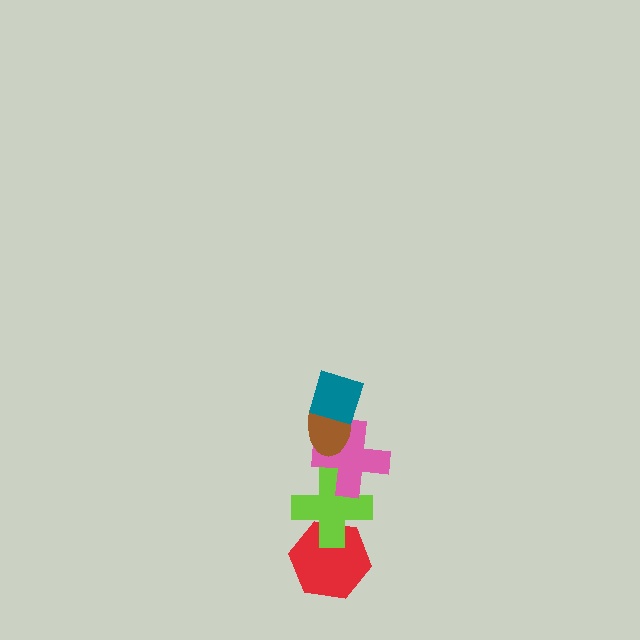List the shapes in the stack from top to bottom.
From top to bottom: the teal diamond, the brown ellipse, the pink cross, the lime cross, the red hexagon.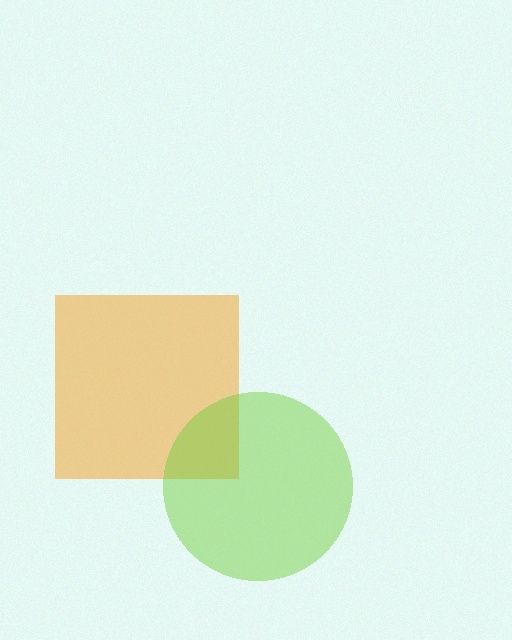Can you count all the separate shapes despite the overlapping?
Yes, there are 2 separate shapes.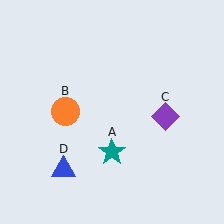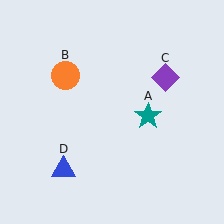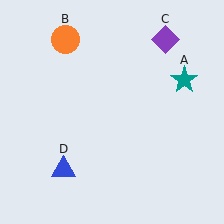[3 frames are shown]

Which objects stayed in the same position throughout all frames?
Blue triangle (object D) remained stationary.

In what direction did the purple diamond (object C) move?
The purple diamond (object C) moved up.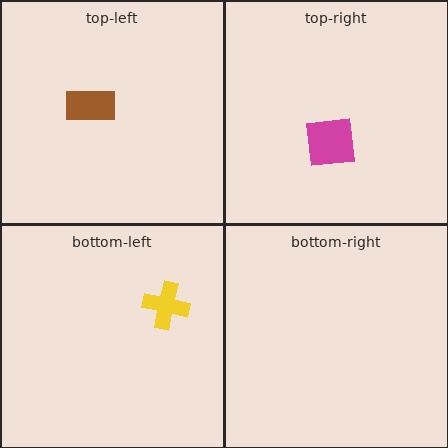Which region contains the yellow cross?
The bottom-left region.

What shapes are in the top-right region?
The magenta square.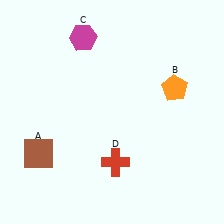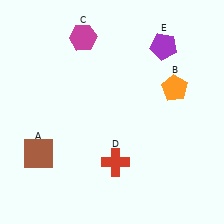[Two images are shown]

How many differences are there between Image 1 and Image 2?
There is 1 difference between the two images.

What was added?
A purple pentagon (E) was added in Image 2.